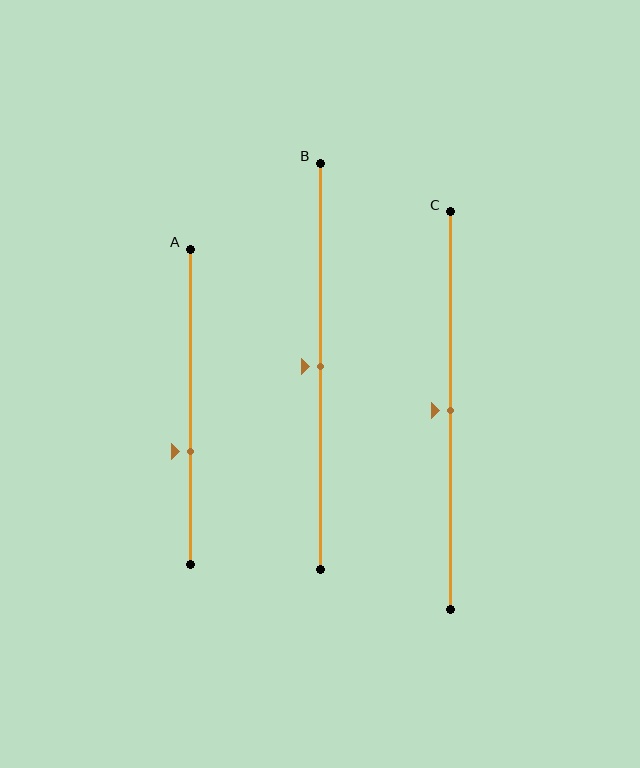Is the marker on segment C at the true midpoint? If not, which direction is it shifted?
Yes, the marker on segment C is at the true midpoint.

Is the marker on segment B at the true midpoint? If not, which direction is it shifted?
Yes, the marker on segment B is at the true midpoint.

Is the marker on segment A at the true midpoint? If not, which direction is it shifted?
No, the marker on segment A is shifted downward by about 14% of the segment length.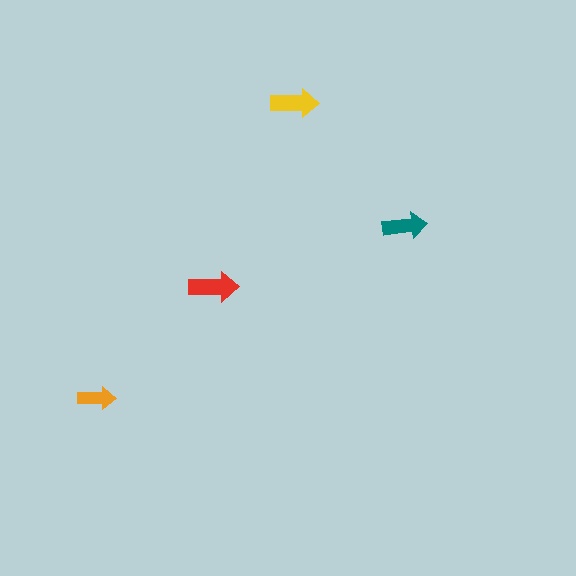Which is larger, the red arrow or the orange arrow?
The red one.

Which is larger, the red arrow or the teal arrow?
The red one.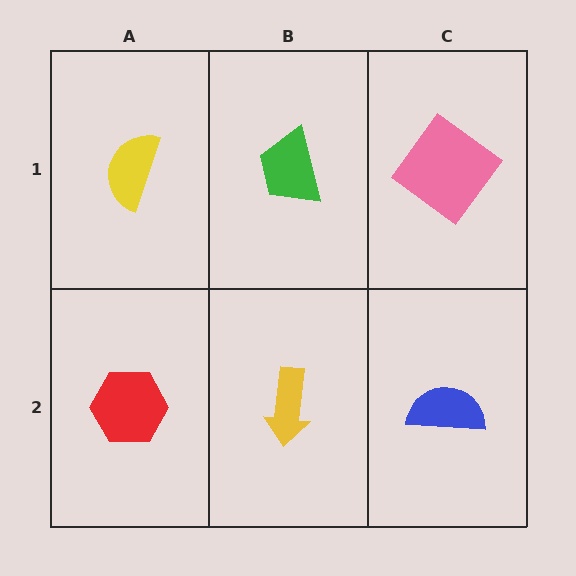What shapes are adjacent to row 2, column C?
A pink diamond (row 1, column C), a yellow arrow (row 2, column B).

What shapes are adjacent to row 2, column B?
A green trapezoid (row 1, column B), a red hexagon (row 2, column A), a blue semicircle (row 2, column C).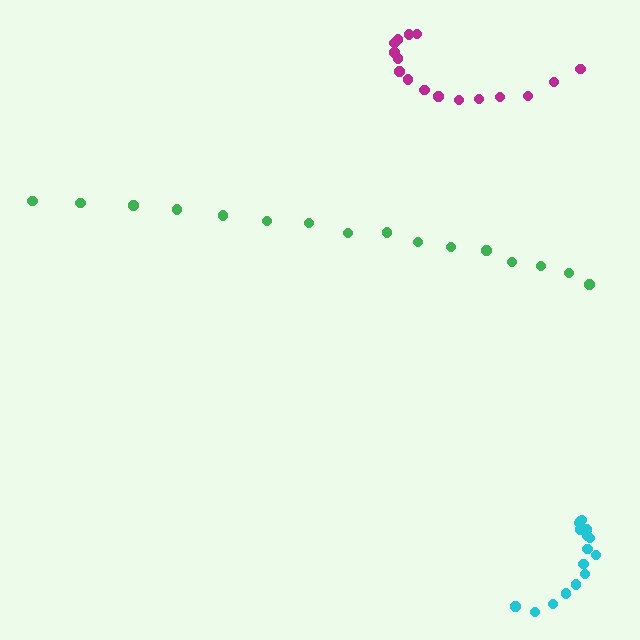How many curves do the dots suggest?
There are 3 distinct paths.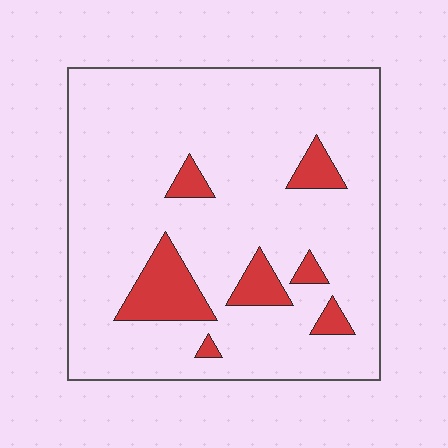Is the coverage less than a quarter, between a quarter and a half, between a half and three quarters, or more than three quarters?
Less than a quarter.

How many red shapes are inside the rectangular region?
7.